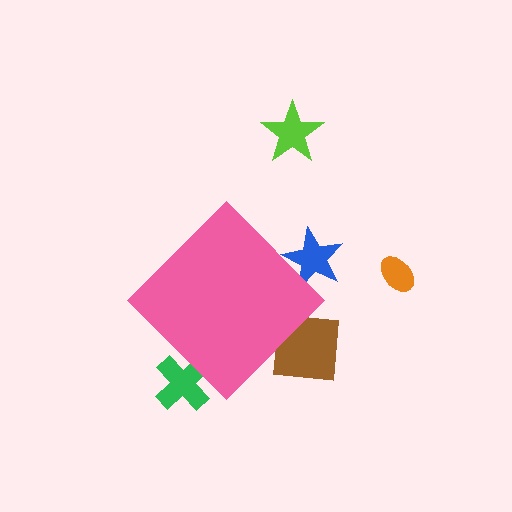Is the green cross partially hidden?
Yes, the green cross is partially hidden behind the pink diamond.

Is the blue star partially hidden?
Yes, the blue star is partially hidden behind the pink diamond.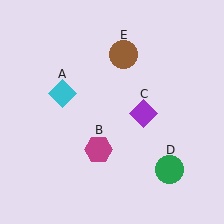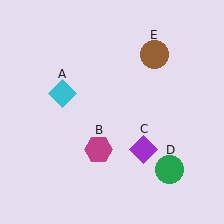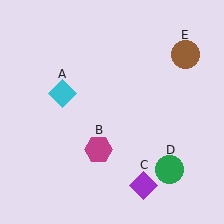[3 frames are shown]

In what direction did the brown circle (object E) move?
The brown circle (object E) moved right.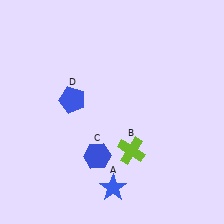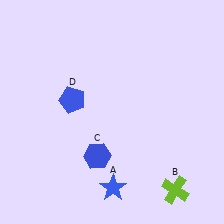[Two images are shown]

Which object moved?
The lime cross (B) moved right.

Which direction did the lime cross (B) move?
The lime cross (B) moved right.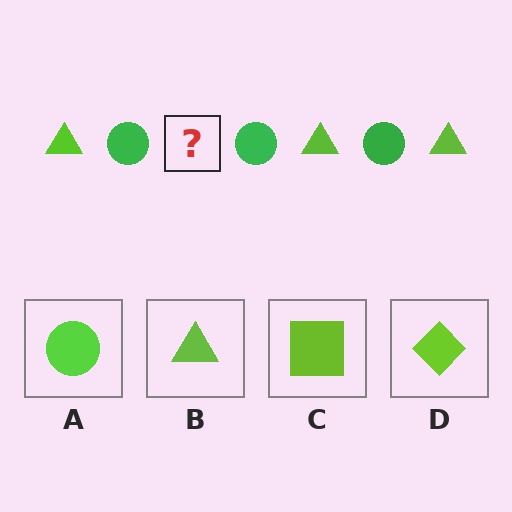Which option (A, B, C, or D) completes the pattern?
B.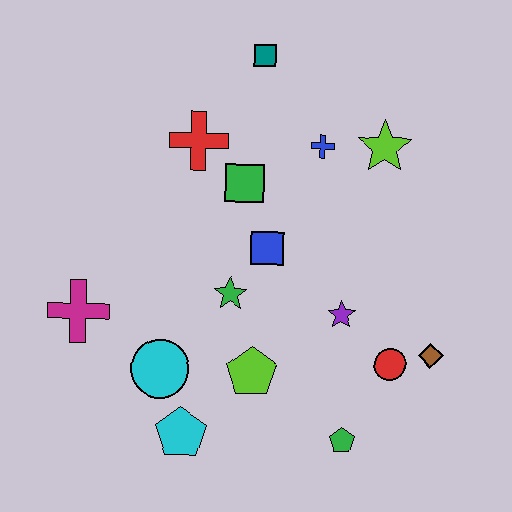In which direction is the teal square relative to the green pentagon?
The teal square is above the green pentagon.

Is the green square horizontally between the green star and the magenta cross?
No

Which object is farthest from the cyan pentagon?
The teal square is farthest from the cyan pentagon.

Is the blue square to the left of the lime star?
Yes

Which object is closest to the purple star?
The red circle is closest to the purple star.